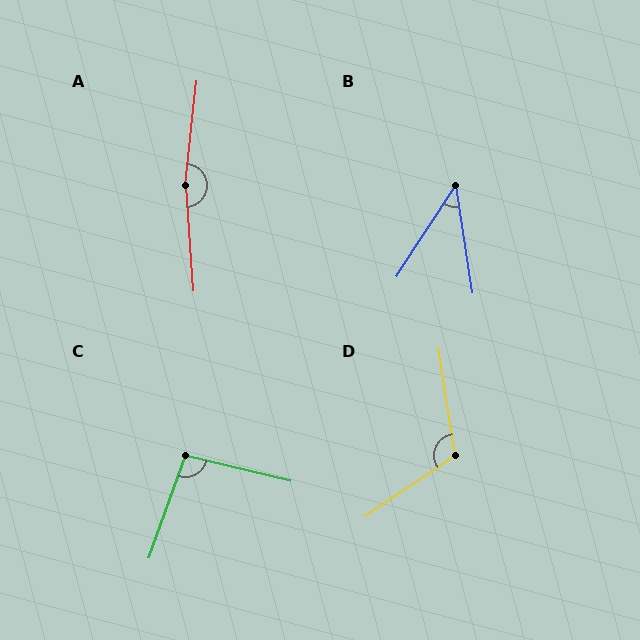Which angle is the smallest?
B, at approximately 42 degrees.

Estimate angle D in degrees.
Approximately 116 degrees.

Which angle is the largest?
A, at approximately 169 degrees.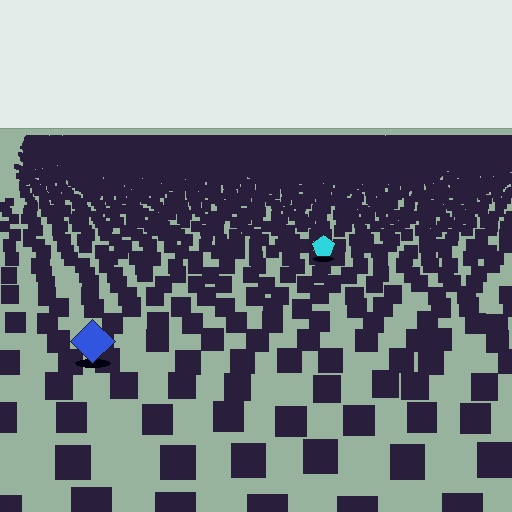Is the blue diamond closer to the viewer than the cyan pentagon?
Yes. The blue diamond is closer — you can tell from the texture gradient: the ground texture is coarser near it.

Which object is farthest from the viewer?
The cyan pentagon is farthest from the viewer. It appears smaller and the ground texture around it is denser.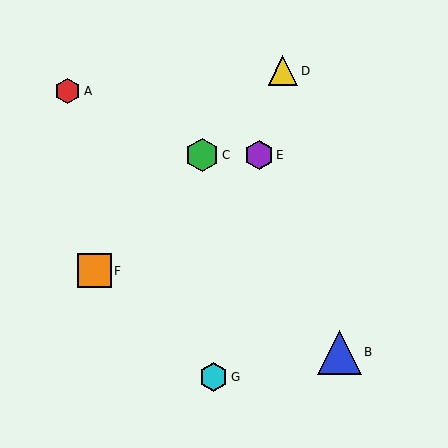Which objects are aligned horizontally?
Objects C, E are aligned horizontally.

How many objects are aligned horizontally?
2 objects (C, E) are aligned horizontally.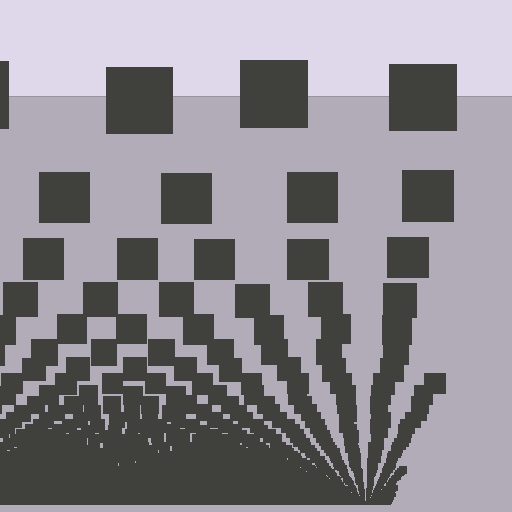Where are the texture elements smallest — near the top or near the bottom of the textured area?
Near the bottom.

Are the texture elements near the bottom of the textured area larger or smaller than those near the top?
Smaller. The gradient is inverted — elements near the bottom are smaller and denser.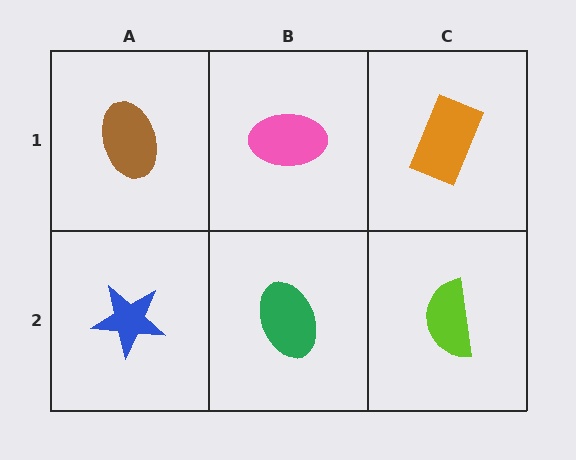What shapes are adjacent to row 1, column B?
A green ellipse (row 2, column B), a brown ellipse (row 1, column A), an orange rectangle (row 1, column C).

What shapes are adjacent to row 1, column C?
A lime semicircle (row 2, column C), a pink ellipse (row 1, column B).